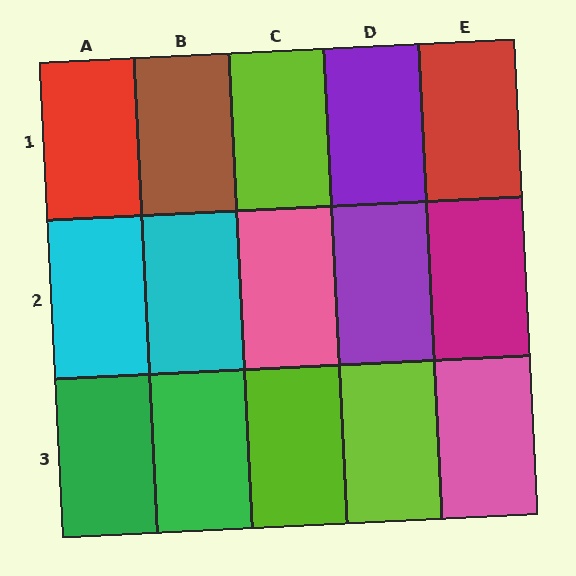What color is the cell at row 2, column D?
Purple.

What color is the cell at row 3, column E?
Pink.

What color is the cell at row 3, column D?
Lime.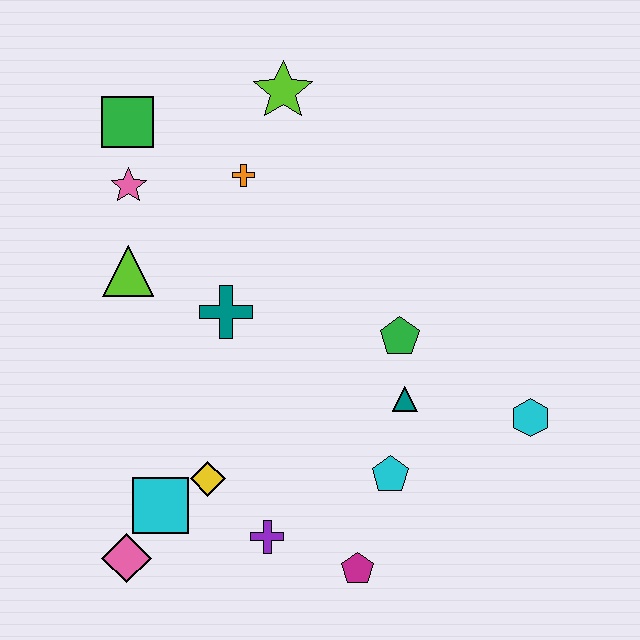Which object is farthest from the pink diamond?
The lime star is farthest from the pink diamond.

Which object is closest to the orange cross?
The lime star is closest to the orange cross.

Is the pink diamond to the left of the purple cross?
Yes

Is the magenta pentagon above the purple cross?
No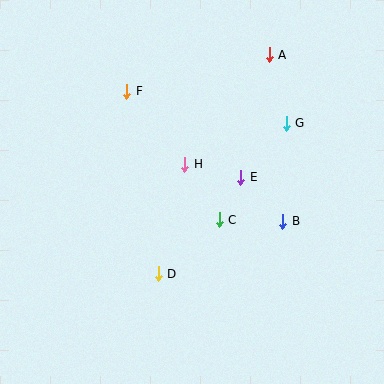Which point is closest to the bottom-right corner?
Point B is closest to the bottom-right corner.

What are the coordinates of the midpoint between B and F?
The midpoint between B and F is at (205, 156).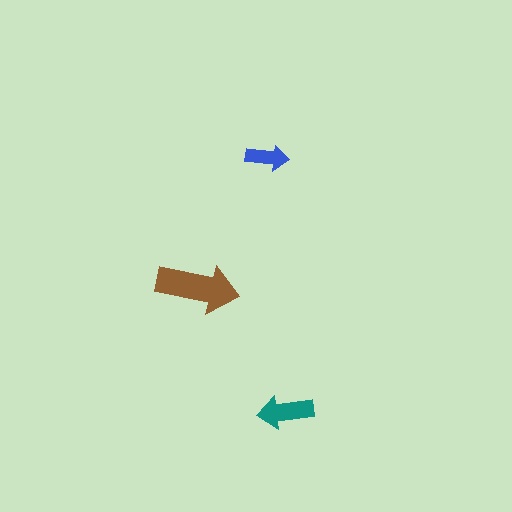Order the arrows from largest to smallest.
the brown one, the teal one, the blue one.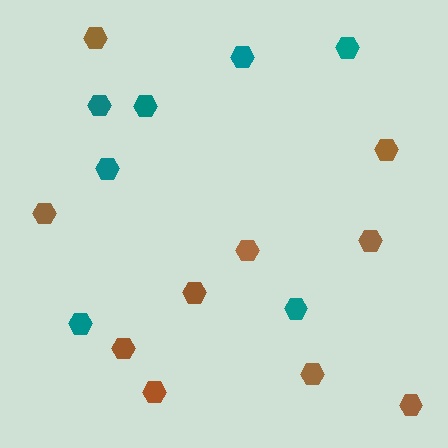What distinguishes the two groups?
There are 2 groups: one group of brown hexagons (10) and one group of teal hexagons (7).